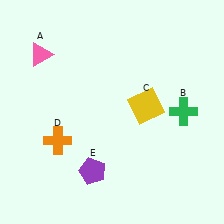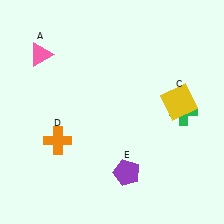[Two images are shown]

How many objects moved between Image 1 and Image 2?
2 objects moved between the two images.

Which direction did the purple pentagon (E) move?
The purple pentagon (E) moved right.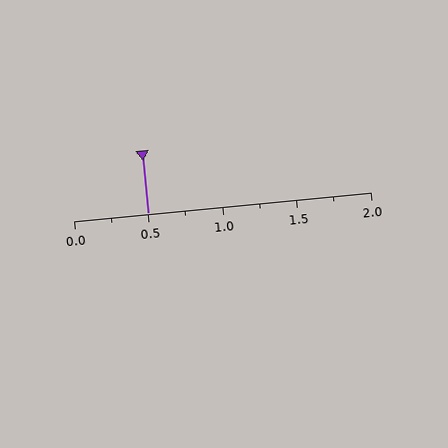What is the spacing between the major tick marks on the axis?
The major ticks are spaced 0.5 apart.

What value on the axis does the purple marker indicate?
The marker indicates approximately 0.5.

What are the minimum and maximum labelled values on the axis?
The axis runs from 0.0 to 2.0.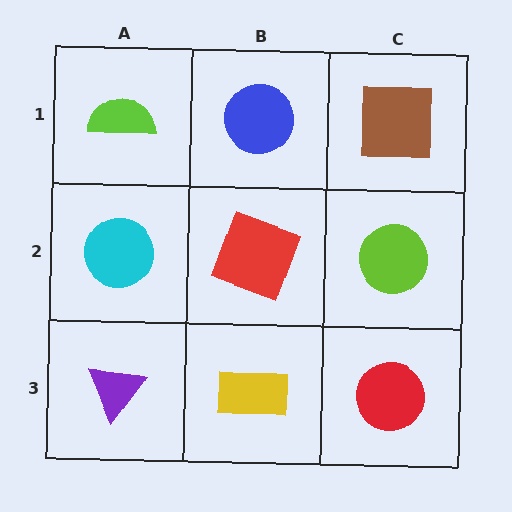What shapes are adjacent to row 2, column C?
A brown square (row 1, column C), a red circle (row 3, column C), a red square (row 2, column B).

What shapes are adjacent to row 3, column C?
A lime circle (row 2, column C), a yellow rectangle (row 3, column B).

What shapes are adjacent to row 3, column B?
A red square (row 2, column B), a purple triangle (row 3, column A), a red circle (row 3, column C).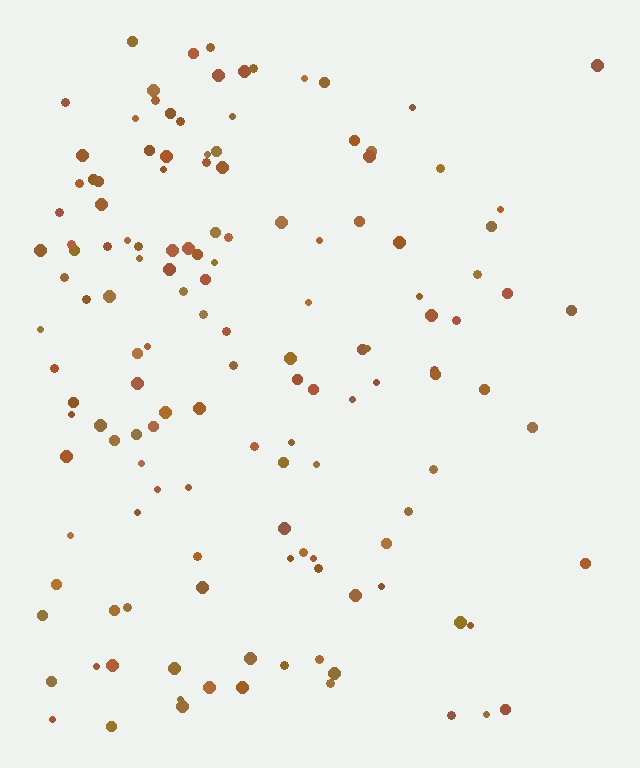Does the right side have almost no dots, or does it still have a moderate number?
Still a moderate number, just noticeably fewer than the left.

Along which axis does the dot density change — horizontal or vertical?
Horizontal.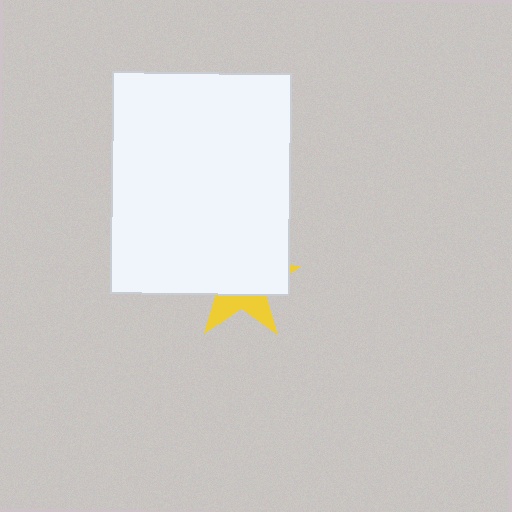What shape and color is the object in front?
The object in front is a white rectangle.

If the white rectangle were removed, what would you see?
You would see the complete yellow star.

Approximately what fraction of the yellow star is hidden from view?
Roughly 66% of the yellow star is hidden behind the white rectangle.